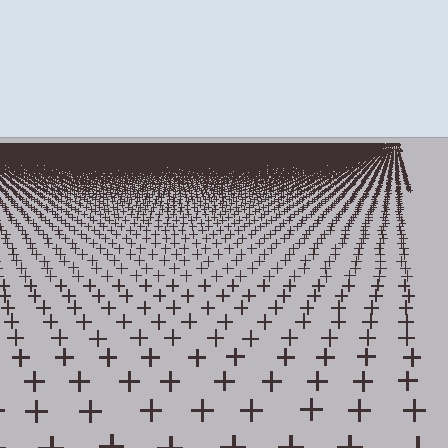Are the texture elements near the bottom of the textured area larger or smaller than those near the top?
Larger. Near the bottom, elements are closer to the viewer and appear at a bigger on-screen size.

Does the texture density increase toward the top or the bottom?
Density increases toward the top.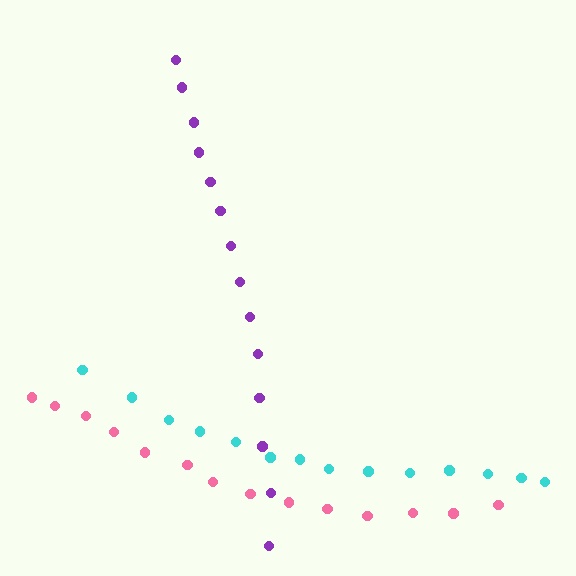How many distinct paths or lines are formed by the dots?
There are 3 distinct paths.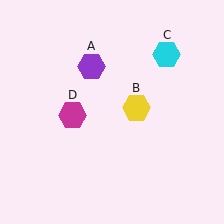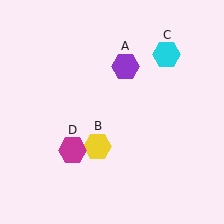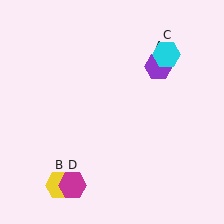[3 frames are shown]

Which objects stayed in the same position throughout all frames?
Cyan hexagon (object C) remained stationary.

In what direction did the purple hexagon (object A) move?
The purple hexagon (object A) moved right.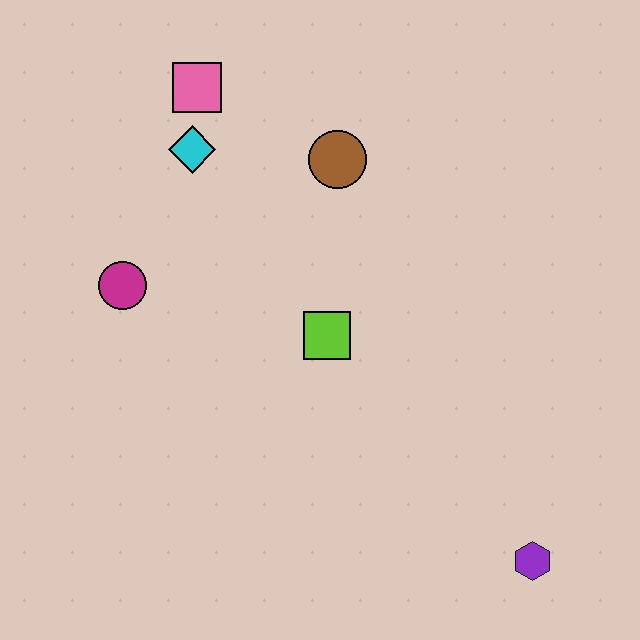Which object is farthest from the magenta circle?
The purple hexagon is farthest from the magenta circle.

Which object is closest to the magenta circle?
The cyan diamond is closest to the magenta circle.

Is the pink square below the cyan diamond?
No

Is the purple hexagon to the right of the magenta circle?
Yes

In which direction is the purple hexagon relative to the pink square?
The purple hexagon is below the pink square.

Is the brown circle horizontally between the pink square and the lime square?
No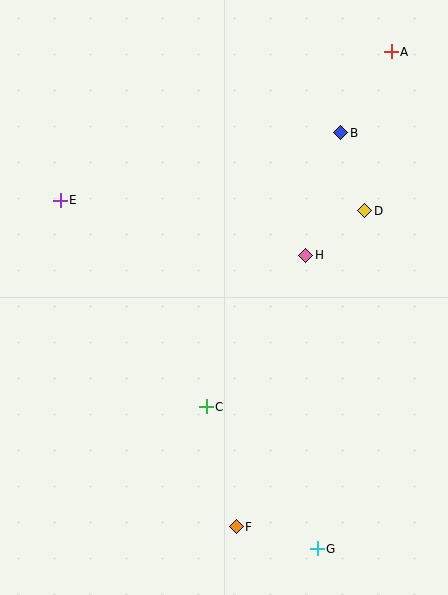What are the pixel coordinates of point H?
Point H is at (306, 255).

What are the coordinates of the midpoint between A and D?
The midpoint between A and D is at (378, 131).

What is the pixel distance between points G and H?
The distance between G and H is 294 pixels.